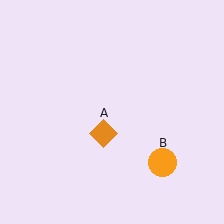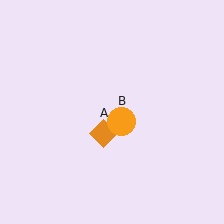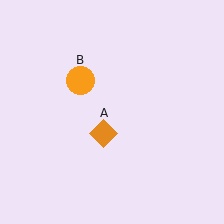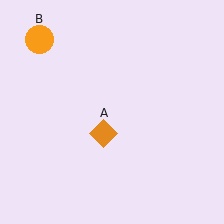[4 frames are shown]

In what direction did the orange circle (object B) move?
The orange circle (object B) moved up and to the left.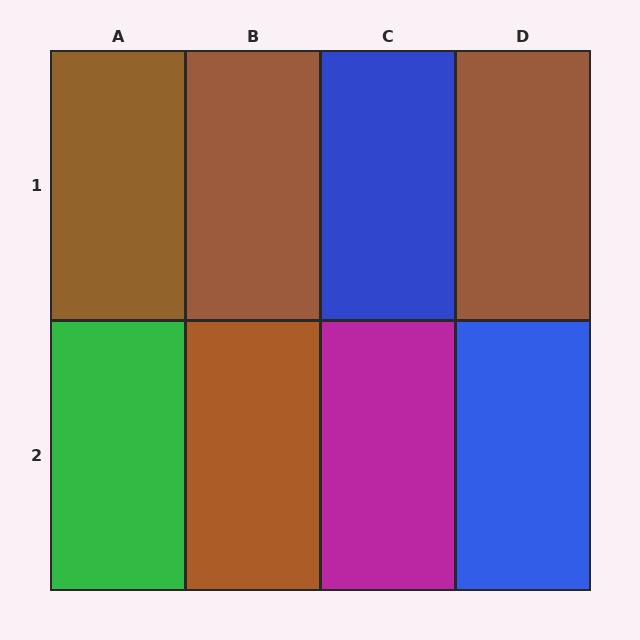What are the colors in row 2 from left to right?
Green, brown, magenta, blue.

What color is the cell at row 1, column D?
Brown.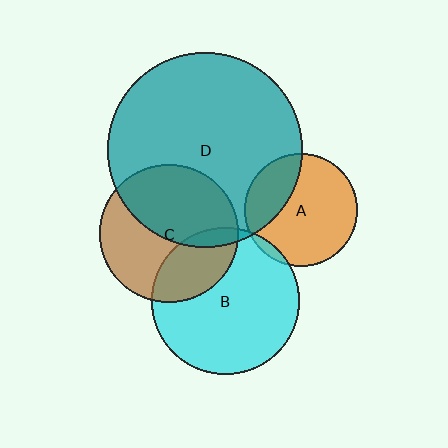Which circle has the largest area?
Circle D (teal).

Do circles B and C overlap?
Yes.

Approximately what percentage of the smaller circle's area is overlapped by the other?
Approximately 30%.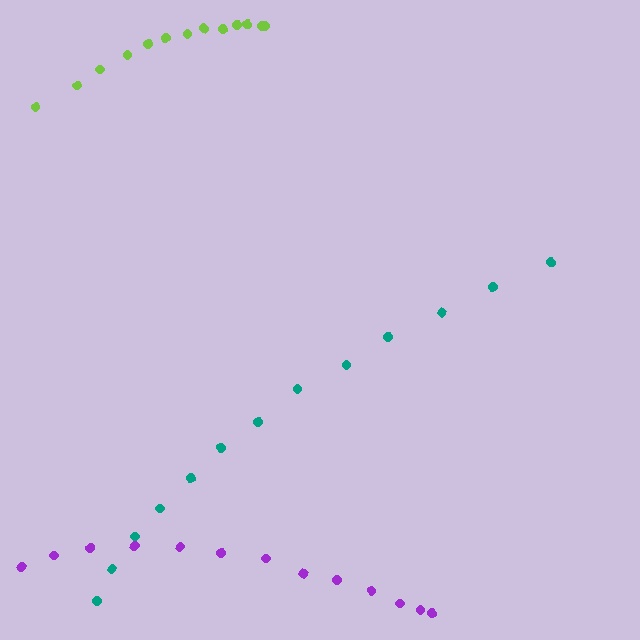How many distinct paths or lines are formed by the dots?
There are 3 distinct paths.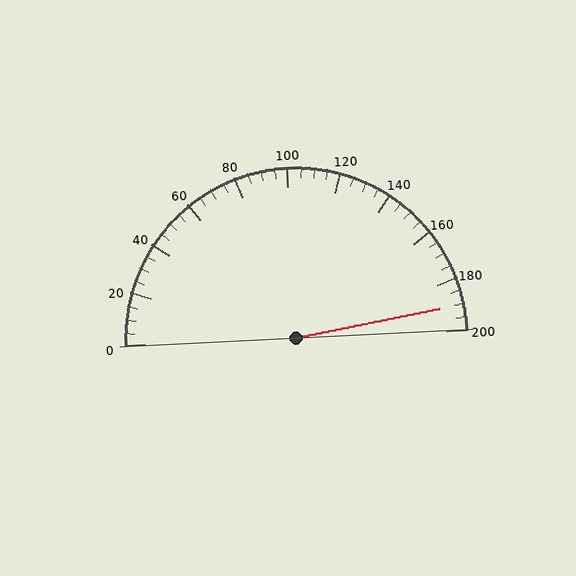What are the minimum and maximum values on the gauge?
The gauge ranges from 0 to 200.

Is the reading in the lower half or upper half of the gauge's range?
The reading is in the upper half of the range (0 to 200).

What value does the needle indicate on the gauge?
The needle indicates approximately 190.